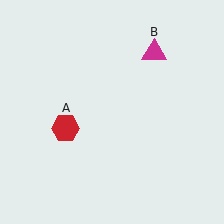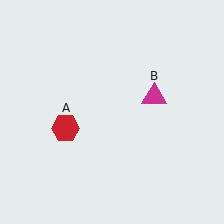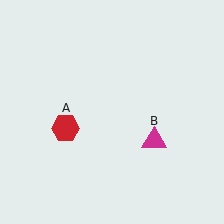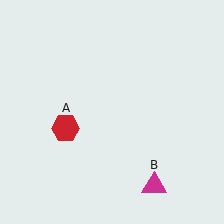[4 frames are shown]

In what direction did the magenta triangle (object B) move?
The magenta triangle (object B) moved down.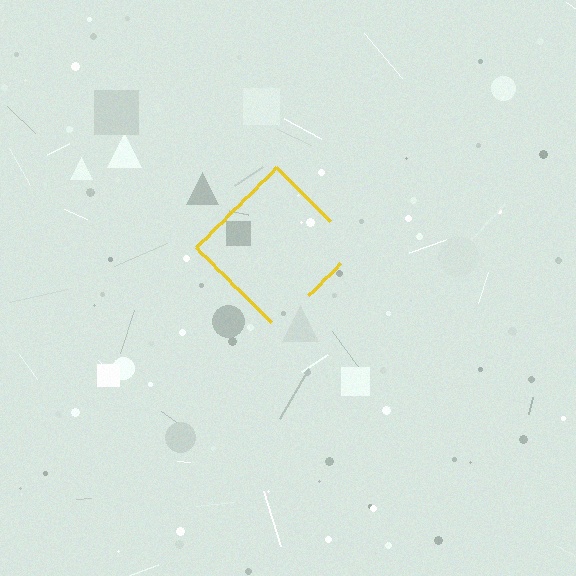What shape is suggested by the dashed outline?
The dashed outline suggests a diamond.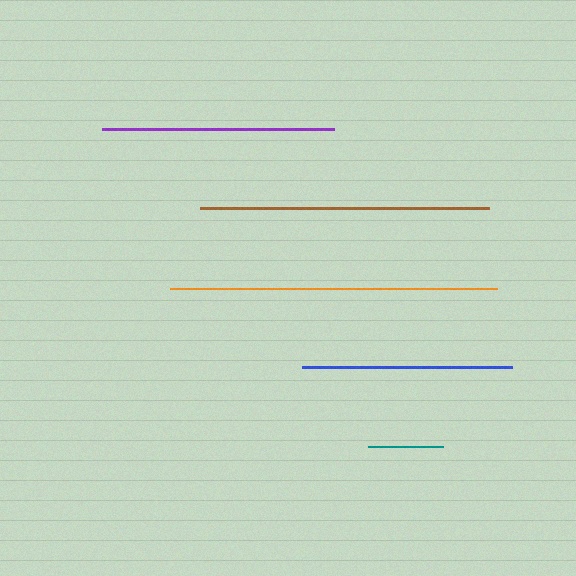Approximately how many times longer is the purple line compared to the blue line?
The purple line is approximately 1.1 times the length of the blue line.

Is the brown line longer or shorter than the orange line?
The orange line is longer than the brown line.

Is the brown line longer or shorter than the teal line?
The brown line is longer than the teal line.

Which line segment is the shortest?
The teal line is the shortest at approximately 76 pixels.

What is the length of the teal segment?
The teal segment is approximately 76 pixels long.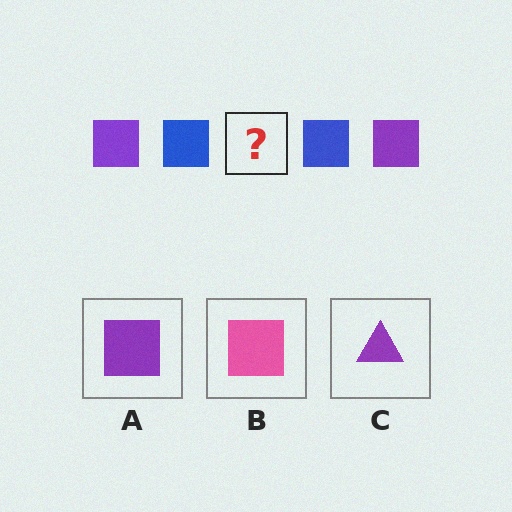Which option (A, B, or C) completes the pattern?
A.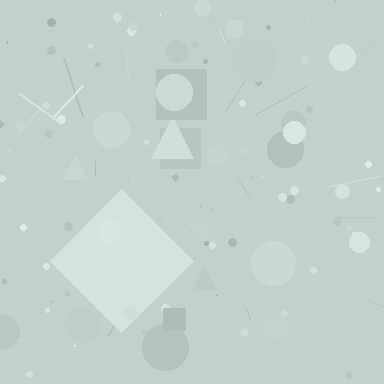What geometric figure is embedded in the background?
A diamond is embedded in the background.